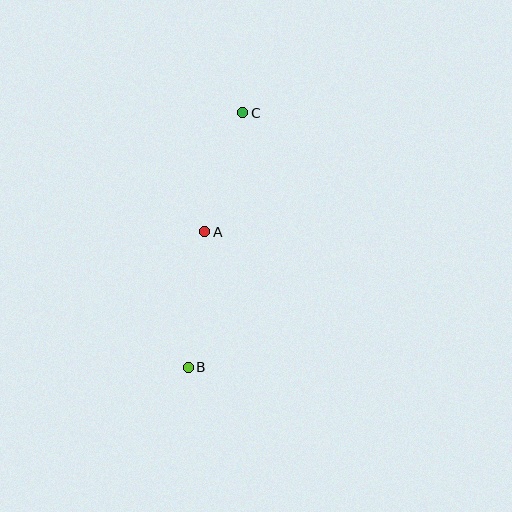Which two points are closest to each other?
Points A and C are closest to each other.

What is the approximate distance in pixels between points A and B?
The distance between A and B is approximately 137 pixels.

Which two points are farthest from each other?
Points B and C are farthest from each other.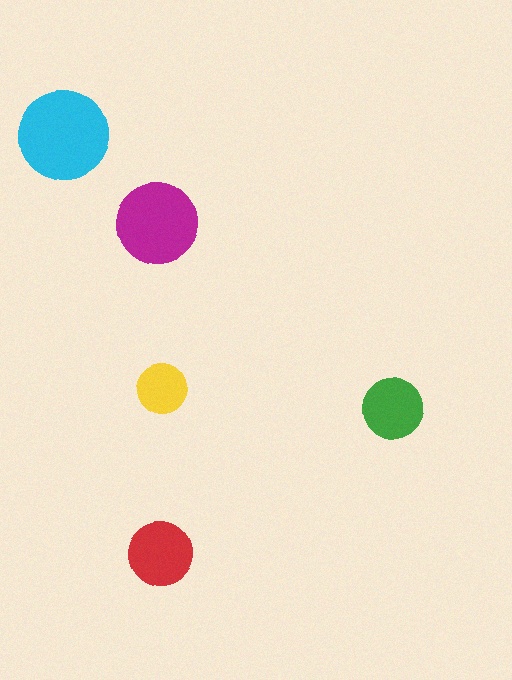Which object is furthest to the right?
The green circle is rightmost.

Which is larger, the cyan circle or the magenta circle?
The cyan one.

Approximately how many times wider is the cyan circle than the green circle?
About 1.5 times wider.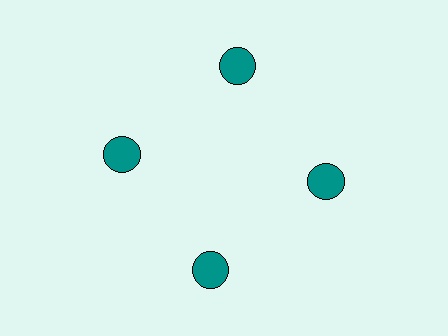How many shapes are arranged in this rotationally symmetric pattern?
There are 4 shapes, arranged in 4 groups of 1.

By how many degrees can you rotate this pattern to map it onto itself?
The pattern maps onto itself every 90 degrees of rotation.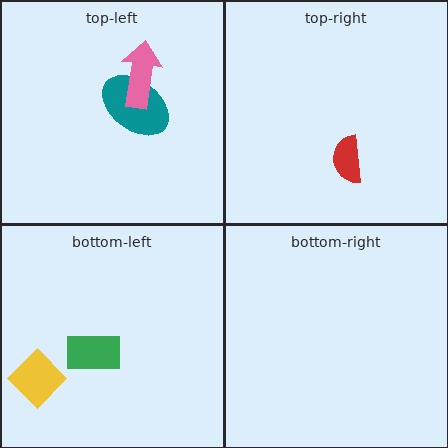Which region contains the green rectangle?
The bottom-left region.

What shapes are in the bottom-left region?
The yellow diamond, the green rectangle.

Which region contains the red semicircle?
The top-right region.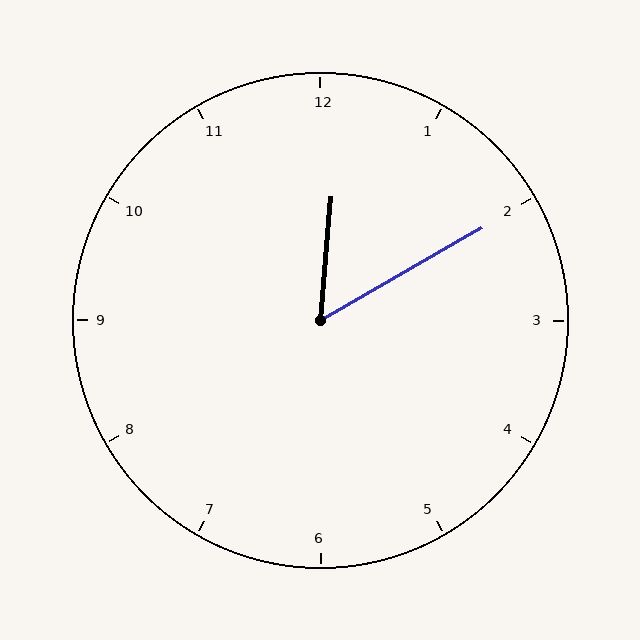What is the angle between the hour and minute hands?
Approximately 55 degrees.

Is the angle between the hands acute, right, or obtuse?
It is acute.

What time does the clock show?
12:10.